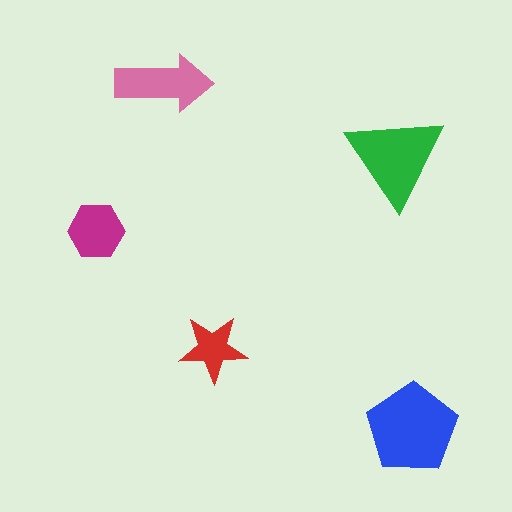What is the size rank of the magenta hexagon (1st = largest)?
4th.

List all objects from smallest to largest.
The red star, the magenta hexagon, the pink arrow, the green triangle, the blue pentagon.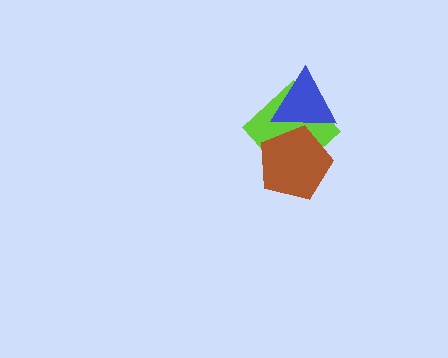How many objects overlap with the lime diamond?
2 objects overlap with the lime diamond.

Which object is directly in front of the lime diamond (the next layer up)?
The blue triangle is directly in front of the lime diamond.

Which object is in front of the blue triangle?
The brown pentagon is in front of the blue triangle.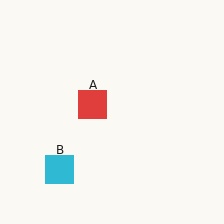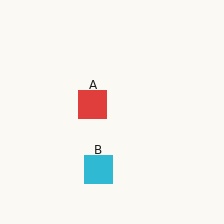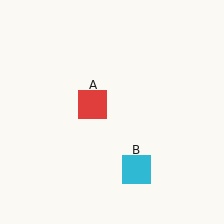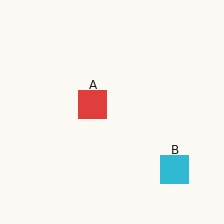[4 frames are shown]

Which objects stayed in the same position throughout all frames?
Red square (object A) remained stationary.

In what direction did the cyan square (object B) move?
The cyan square (object B) moved right.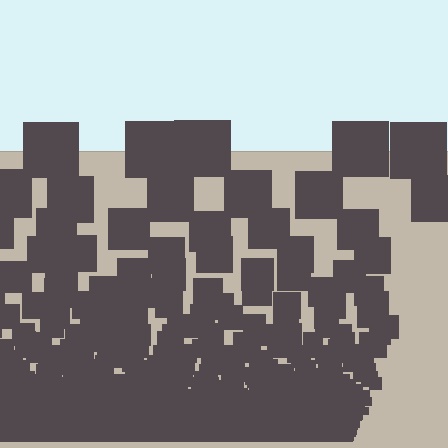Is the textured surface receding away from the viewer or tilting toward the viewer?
The surface appears to tilt toward the viewer. Texture elements get larger and sparser toward the top.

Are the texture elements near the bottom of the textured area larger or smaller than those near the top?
Smaller. The gradient is inverted — elements near the bottom are smaller and denser.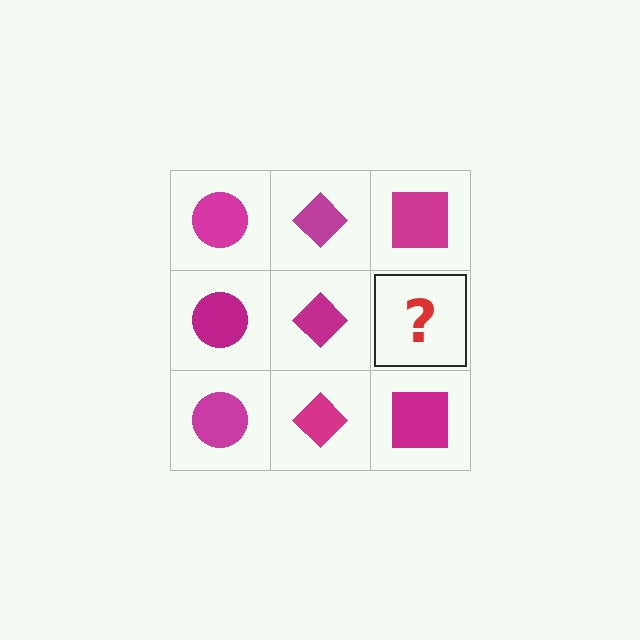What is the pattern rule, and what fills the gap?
The rule is that each column has a consistent shape. The gap should be filled with a magenta square.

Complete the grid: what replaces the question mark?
The question mark should be replaced with a magenta square.